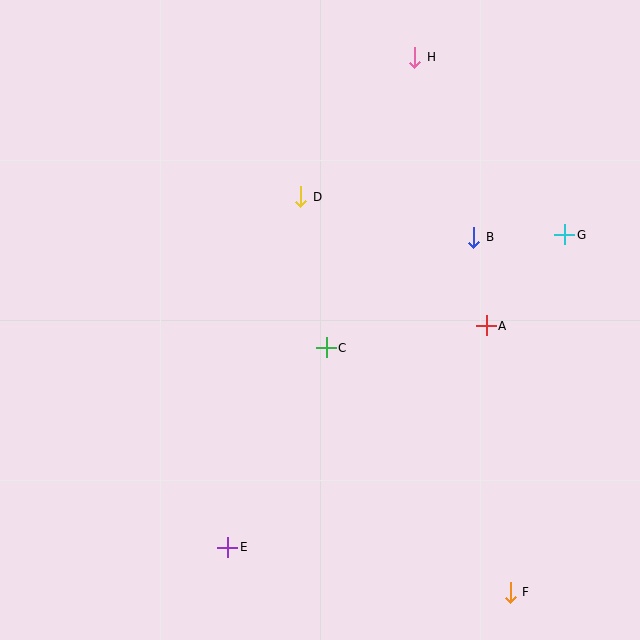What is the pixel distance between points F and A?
The distance between F and A is 267 pixels.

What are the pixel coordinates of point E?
Point E is at (228, 547).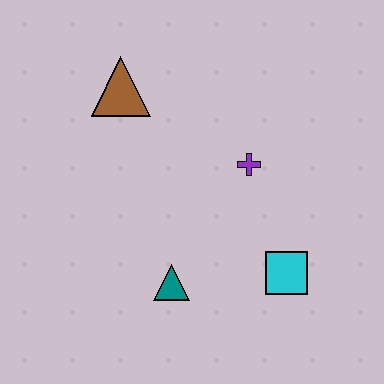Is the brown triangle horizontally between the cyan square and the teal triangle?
No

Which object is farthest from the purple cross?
The brown triangle is farthest from the purple cross.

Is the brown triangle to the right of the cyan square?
No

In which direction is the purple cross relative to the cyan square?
The purple cross is above the cyan square.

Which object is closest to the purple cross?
The cyan square is closest to the purple cross.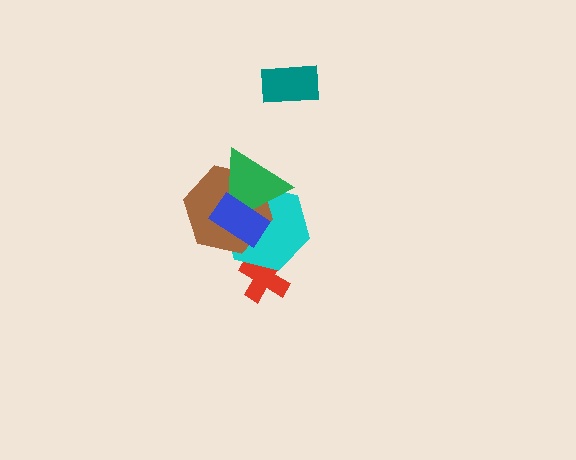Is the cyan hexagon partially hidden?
Yes, it is partially covered by another shape.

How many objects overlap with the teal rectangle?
0 objects overlap with the teal rectangle.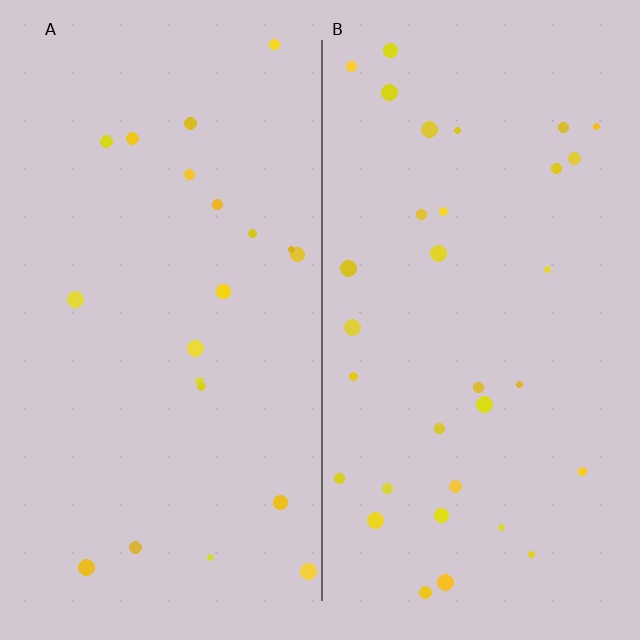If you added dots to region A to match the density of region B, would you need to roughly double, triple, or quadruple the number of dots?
Approximately double.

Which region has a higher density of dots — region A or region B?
B (the right).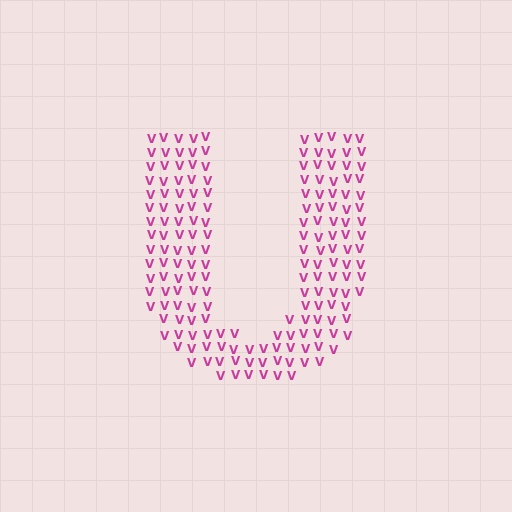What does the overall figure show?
The overall figure shows the letter U.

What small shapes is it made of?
It is made of small letter V's.